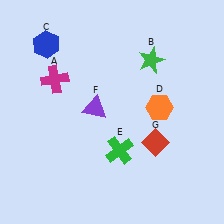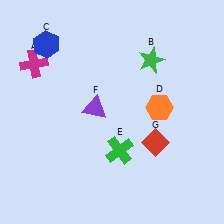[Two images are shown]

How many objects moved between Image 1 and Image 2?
1 object moved between the two images.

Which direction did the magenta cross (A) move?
The magenta cross (A) moved left.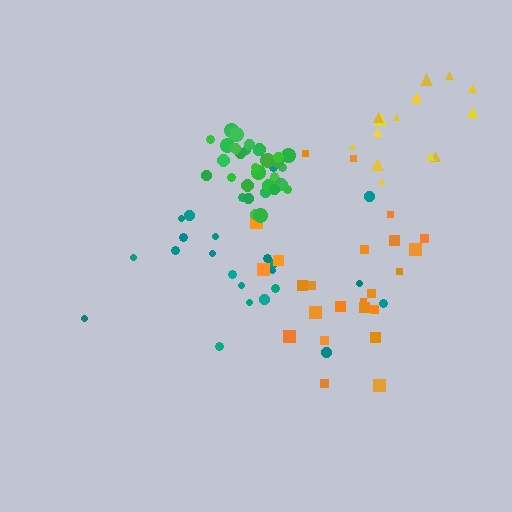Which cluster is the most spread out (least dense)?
Teal.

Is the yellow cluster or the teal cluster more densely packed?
Yellow.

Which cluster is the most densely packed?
Green.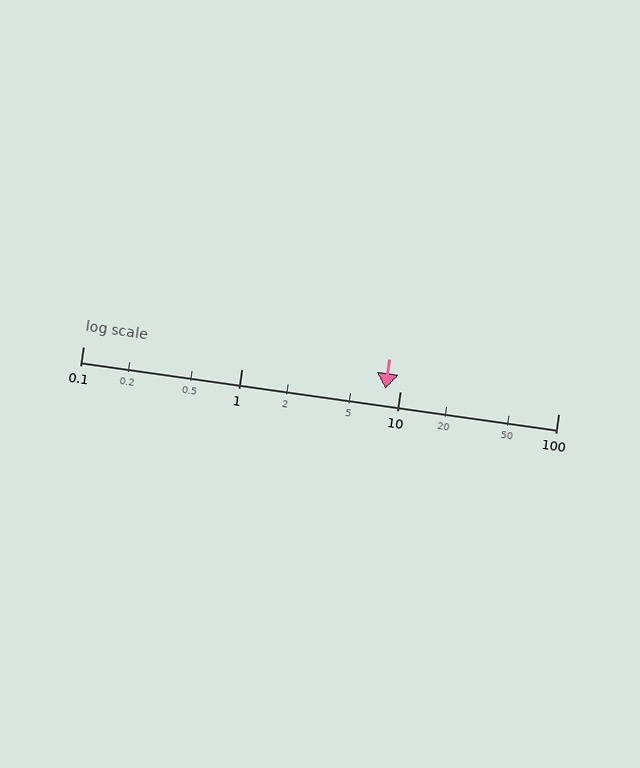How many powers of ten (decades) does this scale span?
The scale spans 3 decades, from 0.1 to 100.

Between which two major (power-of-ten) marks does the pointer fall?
The pointer is between 1 and 10.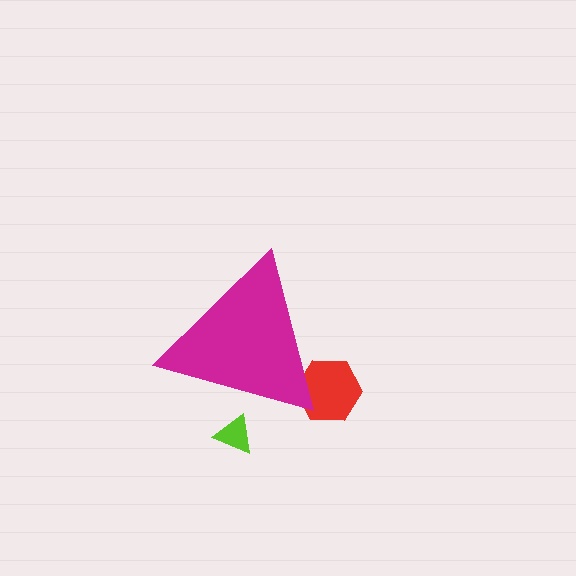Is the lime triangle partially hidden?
Yes, the lime triangle is partially hidden behind the magenta triangle.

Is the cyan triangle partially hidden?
Yes, the cyan triangle is partially hidden behind the magenta triangle.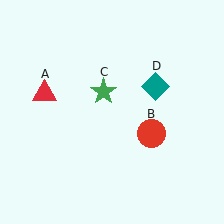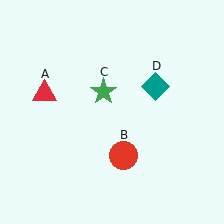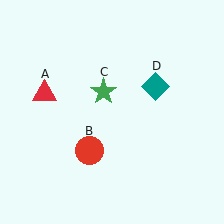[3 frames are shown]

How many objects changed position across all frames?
1 object changed position: red circle (object B).